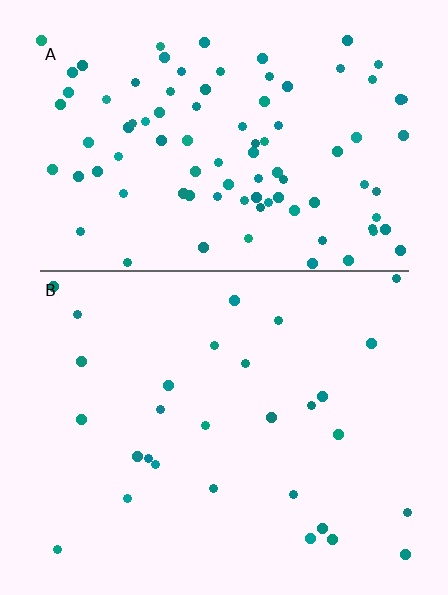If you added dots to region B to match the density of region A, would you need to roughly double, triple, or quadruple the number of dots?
Approximately triple.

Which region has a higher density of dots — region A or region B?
A (the top).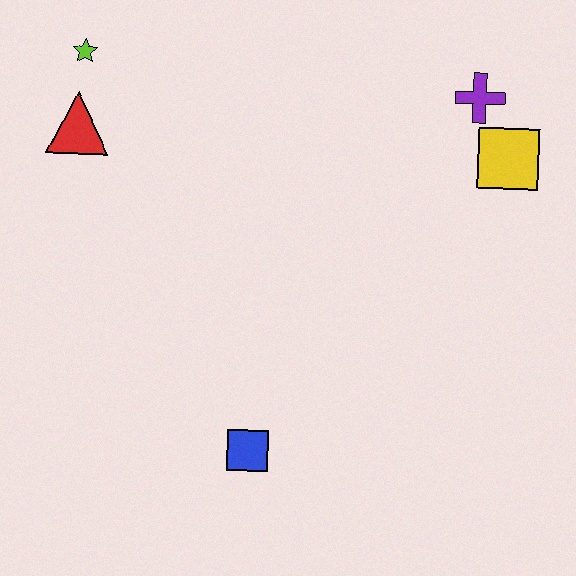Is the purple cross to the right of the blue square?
Yes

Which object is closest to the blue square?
The red triangle is closest to the blue square.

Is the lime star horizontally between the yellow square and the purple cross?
No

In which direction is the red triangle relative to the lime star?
The red triangle is below the lime star.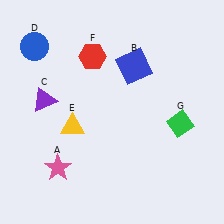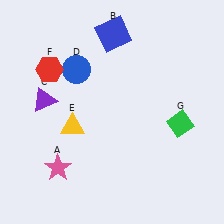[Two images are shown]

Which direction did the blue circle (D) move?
The blue circle (D) moved right.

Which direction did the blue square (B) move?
The blue square (B) moved up.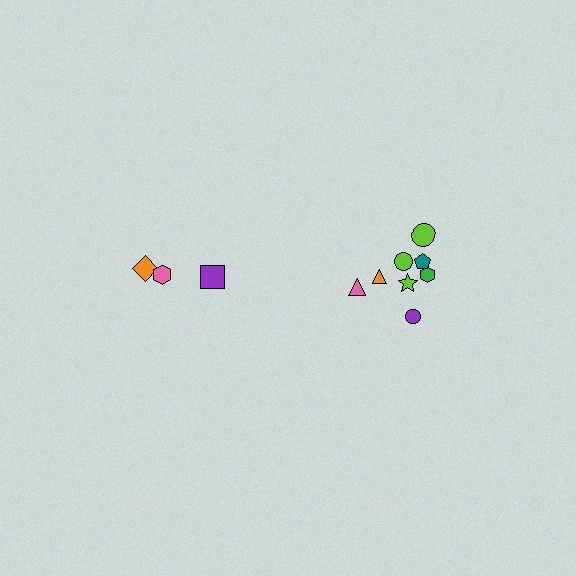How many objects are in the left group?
There are 3 objects.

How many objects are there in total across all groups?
There are 11 objects.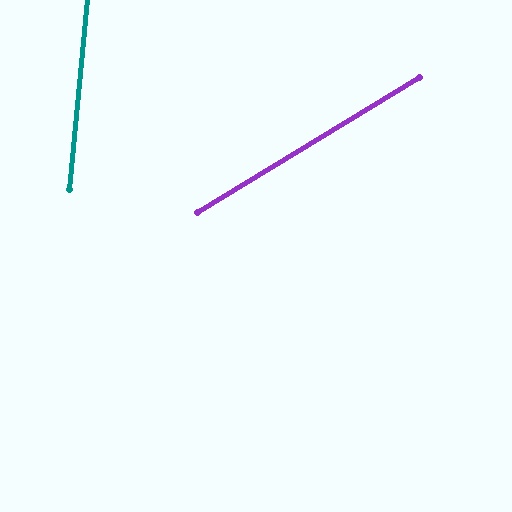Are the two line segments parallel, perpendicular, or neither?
Neither parallel nor perpendicular — they differ by about 53°.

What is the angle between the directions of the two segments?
Approximately 53 degrees.